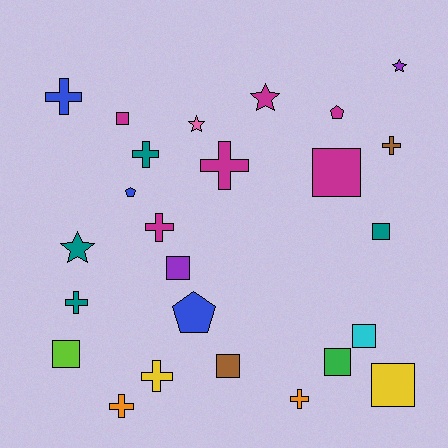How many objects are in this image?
There are 25 objects.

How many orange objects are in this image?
There are 2 orange objects.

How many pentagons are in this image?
There are 3 pentagons.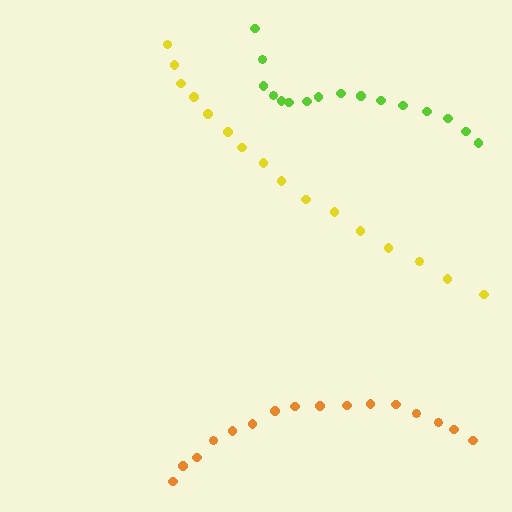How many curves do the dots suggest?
There are 3 distinct paths.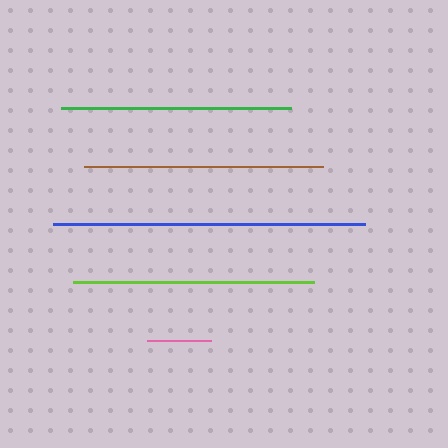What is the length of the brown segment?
The brown segment is approximately 240 pixels long.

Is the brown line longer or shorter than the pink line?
The brown line is longer than the pink line.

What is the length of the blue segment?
The blue segment is approximately 312 pixels long.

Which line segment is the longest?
The blue line is the longest at approximately 312 pixels.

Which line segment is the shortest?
The pink line is the shortest at approximately 64 pixels.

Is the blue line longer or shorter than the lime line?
The blue line is longer than the lime line.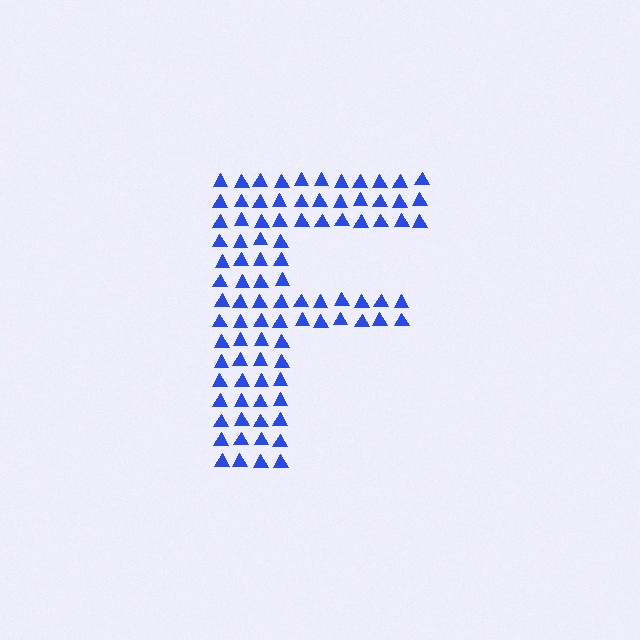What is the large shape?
The large shape is the letter F.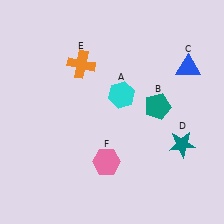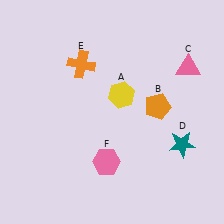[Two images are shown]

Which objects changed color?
A changed from cyan to yellow. B changed from teal to orange. C changed from blue to pink.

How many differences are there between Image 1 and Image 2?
There are 3 differences between the two images.